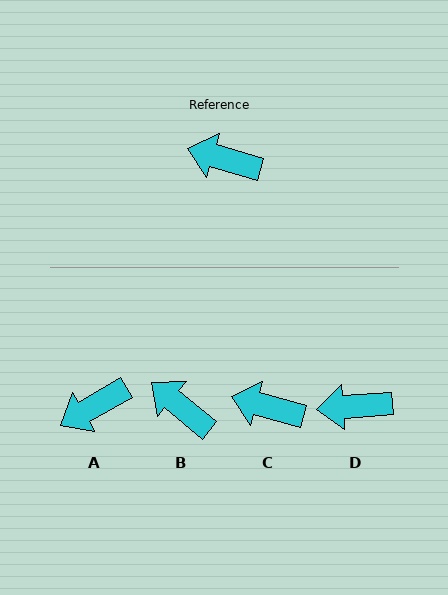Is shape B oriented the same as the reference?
No, it is off by about 24 degrees.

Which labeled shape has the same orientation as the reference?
C.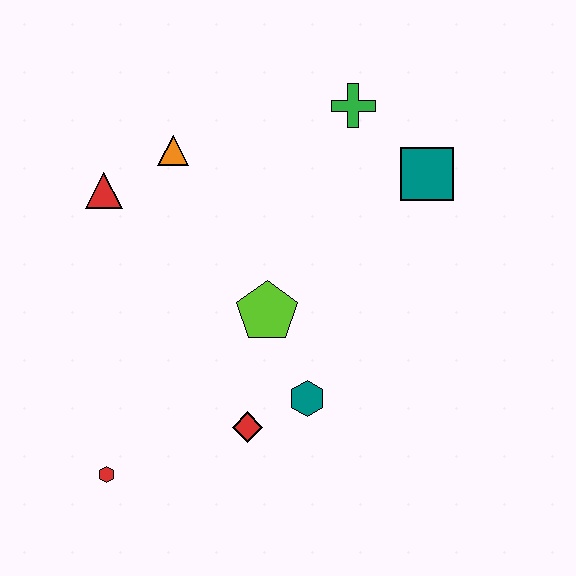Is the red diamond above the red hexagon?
Yes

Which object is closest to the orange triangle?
The red triangle is closest to the orange triangle.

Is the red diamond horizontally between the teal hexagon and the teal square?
No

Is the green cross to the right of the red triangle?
Yes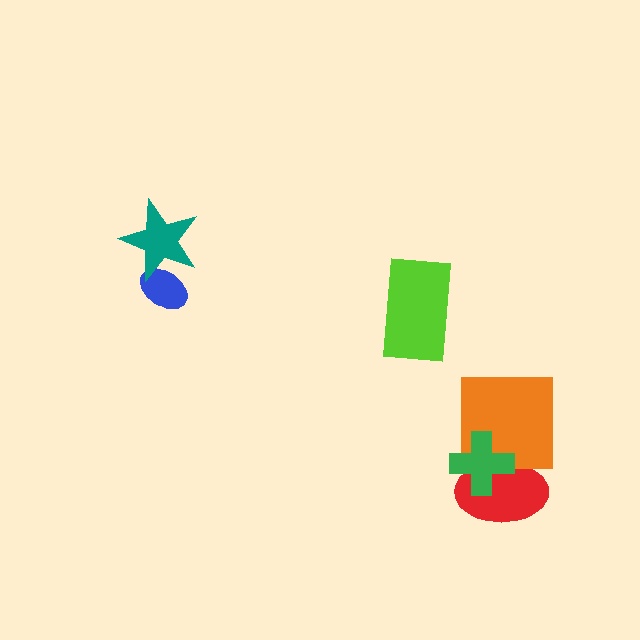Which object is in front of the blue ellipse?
The teal star is in front of the blue ellipse.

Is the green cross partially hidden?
No, no other shape covers it.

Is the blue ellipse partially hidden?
Yes, it is partially covered by another shape.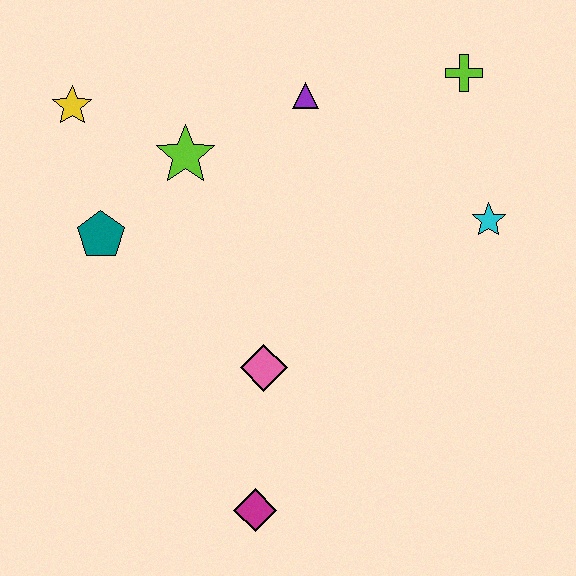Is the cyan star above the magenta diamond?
Yes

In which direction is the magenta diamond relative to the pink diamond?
The magenta diamond is below the pink diamond.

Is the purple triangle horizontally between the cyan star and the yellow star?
Yes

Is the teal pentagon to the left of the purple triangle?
Yes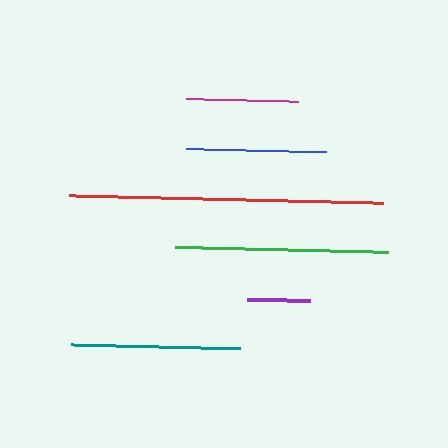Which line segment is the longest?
The red line is the longest at approximately 315 pixels.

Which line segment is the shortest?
The purple line is the shortest at approximately 62 pixels.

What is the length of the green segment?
The green segment is approximately 213 pixels long.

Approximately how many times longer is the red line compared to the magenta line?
The red line is approximately 2.8 times the length of the magenta line.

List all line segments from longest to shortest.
From longest to shortest: red, green, teal, blue, magenta, purple.